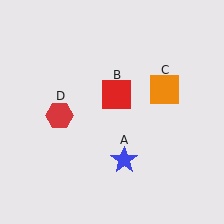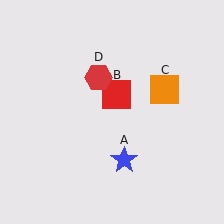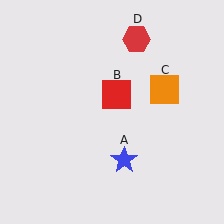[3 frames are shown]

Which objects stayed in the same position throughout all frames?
Blue star (object A) and red square (object B) and orange square (object C) remained stationary.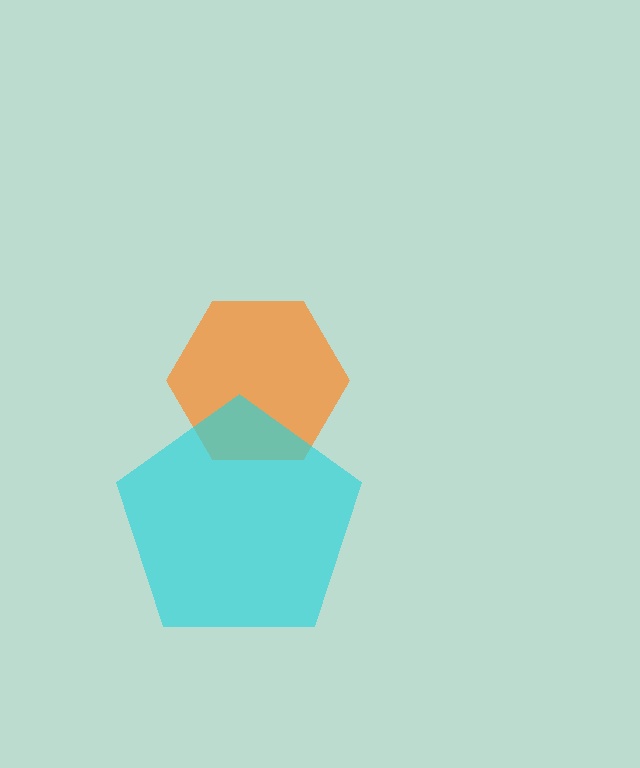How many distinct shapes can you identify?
There are 2 distinct shapes: an orange hexagon, a cyan pentagon.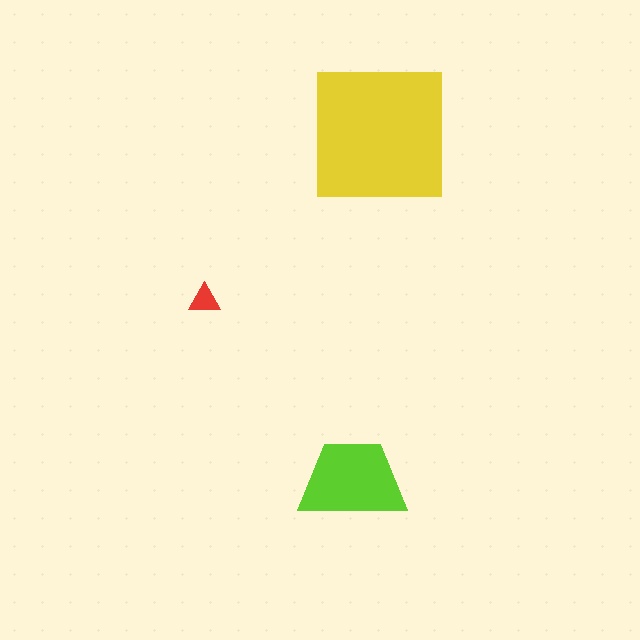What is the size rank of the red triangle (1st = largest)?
3rd.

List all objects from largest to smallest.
The yellow square, the lime trapezoid, the red triangle.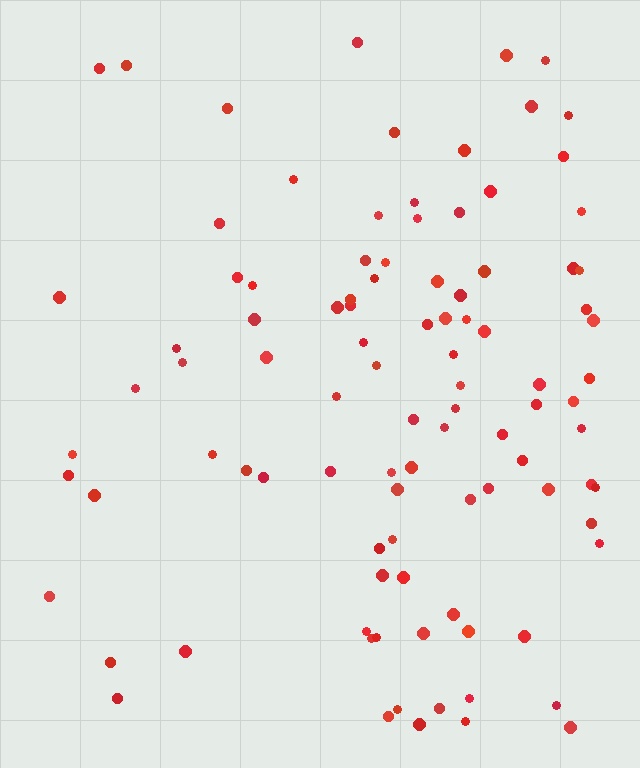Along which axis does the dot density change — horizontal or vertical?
Horizontal.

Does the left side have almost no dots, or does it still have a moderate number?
Still a moderate number, just noticeably fewer than the right.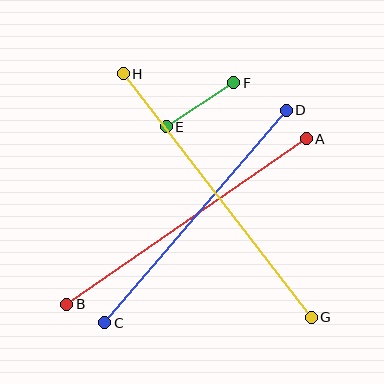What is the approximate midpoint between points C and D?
The midpoint is at approximately (195, 217) pixels.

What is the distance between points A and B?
The distance is approximately 291 pixels.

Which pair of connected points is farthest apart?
Points G and H are farthest apart.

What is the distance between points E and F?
The distance is approximately 81 pixels.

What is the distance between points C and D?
The distance is approximately 280 pixels.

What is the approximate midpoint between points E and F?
The midpoint is at approximately (200, 105) pixels.